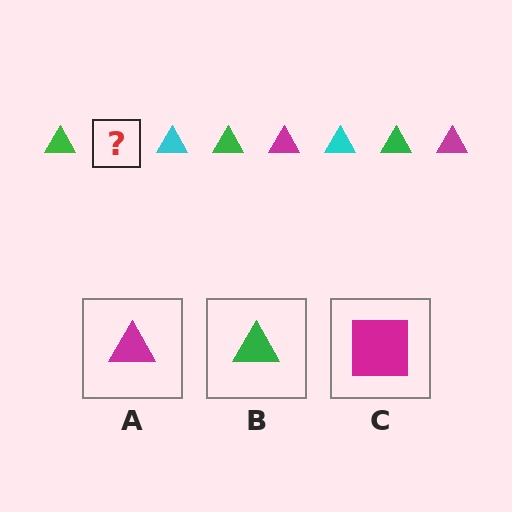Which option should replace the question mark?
Option A.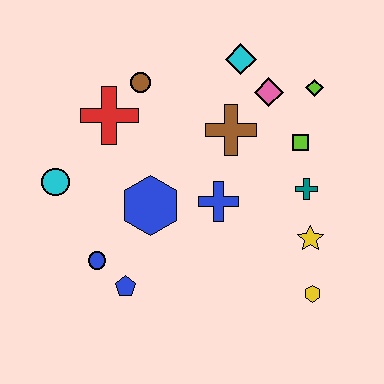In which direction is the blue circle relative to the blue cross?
The blue circle is to the left of the blue cross.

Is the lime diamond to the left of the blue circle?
No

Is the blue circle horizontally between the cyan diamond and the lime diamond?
No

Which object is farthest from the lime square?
The cyan circle is farthest from the lime square.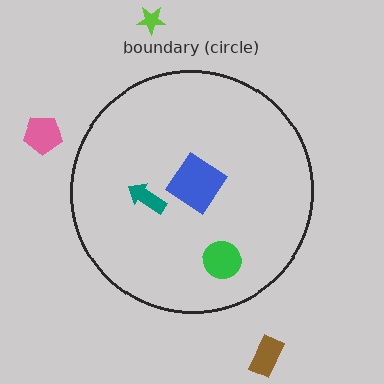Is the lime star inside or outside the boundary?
Outside.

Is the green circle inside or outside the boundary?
Inside.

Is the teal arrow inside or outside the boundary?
Inside.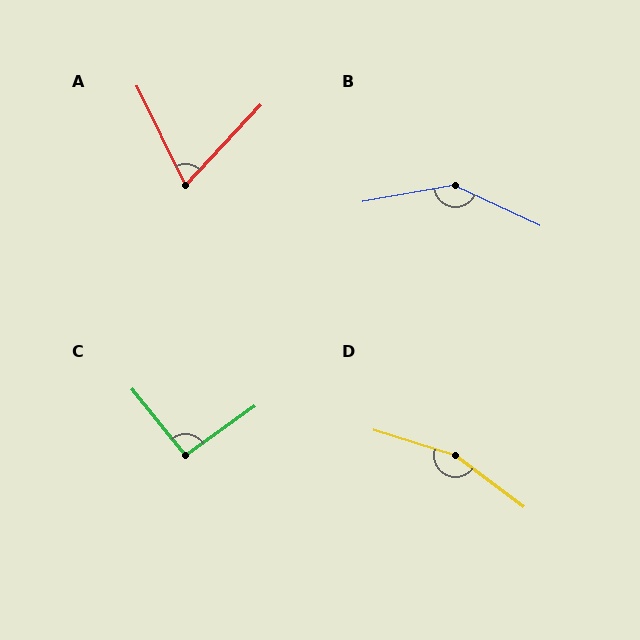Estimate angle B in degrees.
Approximately 145 degrees.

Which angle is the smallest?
A, at approximately 69 degrees.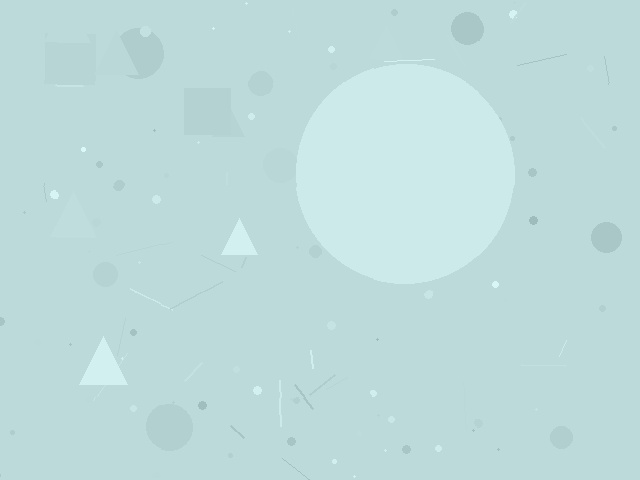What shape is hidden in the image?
A circle is hidden in the image.